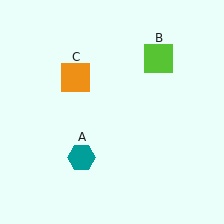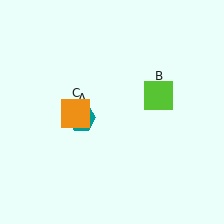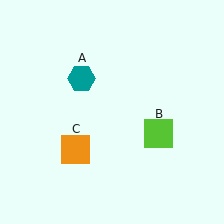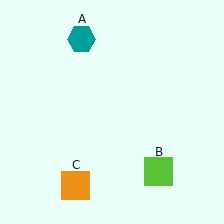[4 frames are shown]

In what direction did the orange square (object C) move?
The orange square (object C) moved down.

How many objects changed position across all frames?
3 objects changed position: teal hexagon (object A), lime square (object B), orange square (object C).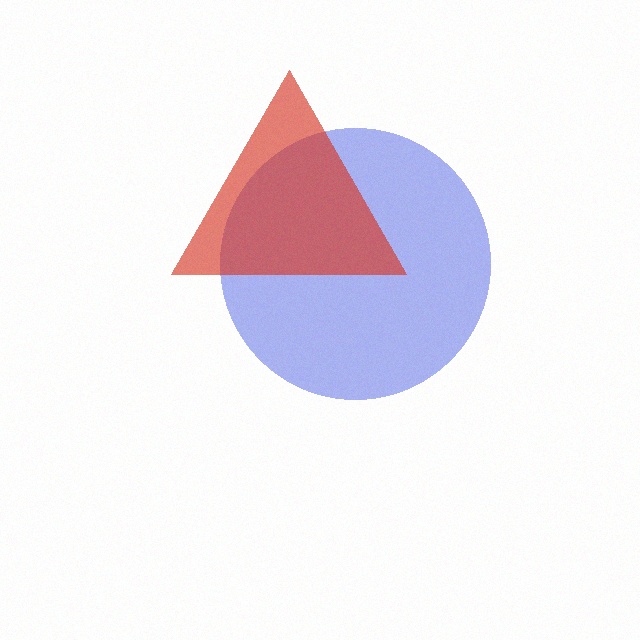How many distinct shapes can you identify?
There are 2 distinct shapes: a blue circle, a red triangle.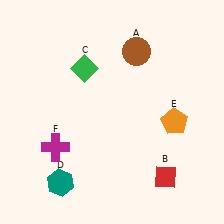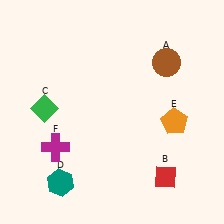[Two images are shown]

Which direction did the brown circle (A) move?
The brown circle (A) moved right.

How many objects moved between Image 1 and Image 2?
2 objects moved between the two images.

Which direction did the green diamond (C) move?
The green diamond (C) moved down.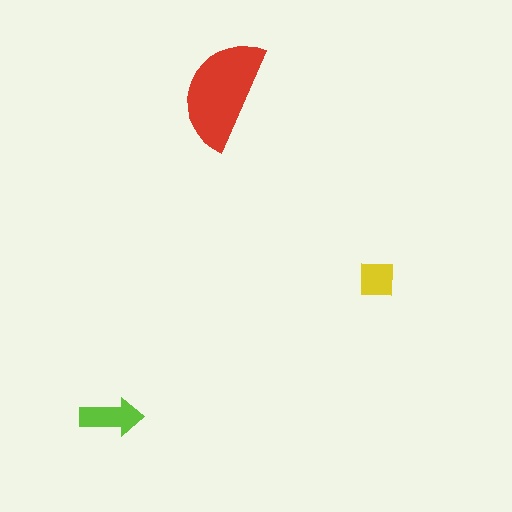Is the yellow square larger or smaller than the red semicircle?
Smaller.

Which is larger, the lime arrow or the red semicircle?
The red semicircle.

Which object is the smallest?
The yellow square.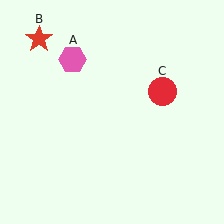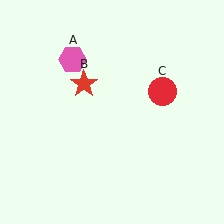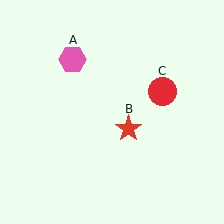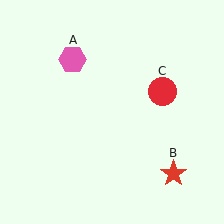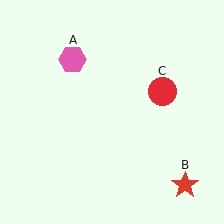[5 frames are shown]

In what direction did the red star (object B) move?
The red star (object B) moved down and to the right.